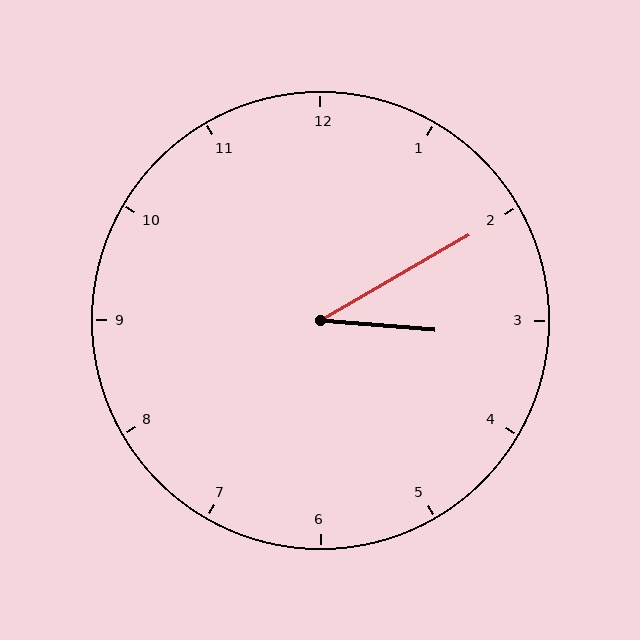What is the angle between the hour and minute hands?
Approximately 35 degrees.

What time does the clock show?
3:10.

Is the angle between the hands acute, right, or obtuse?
It is acute.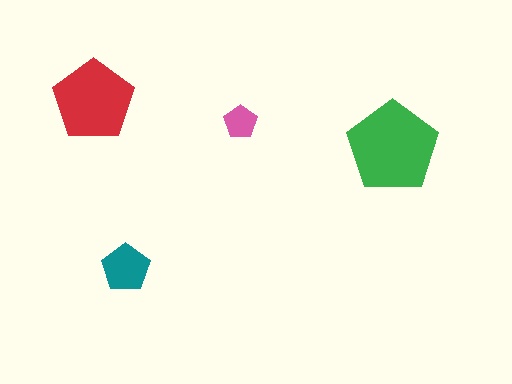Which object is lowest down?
The teal pentagon is bottommost.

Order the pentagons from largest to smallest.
the green one, the red one, the teal one, the pink one.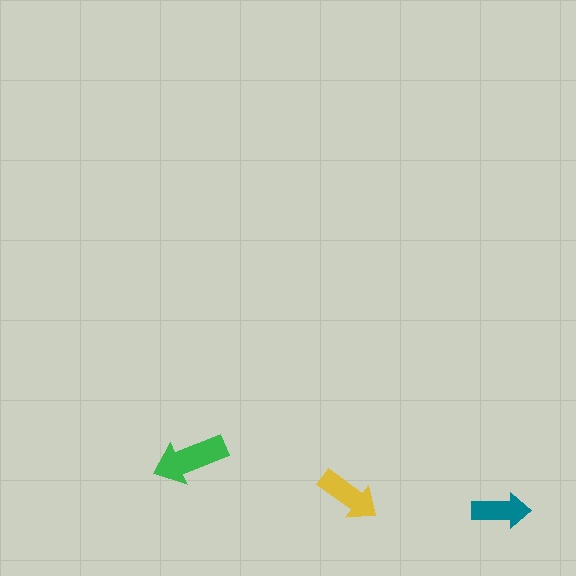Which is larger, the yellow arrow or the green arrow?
The green one.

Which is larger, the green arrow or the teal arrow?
The green one.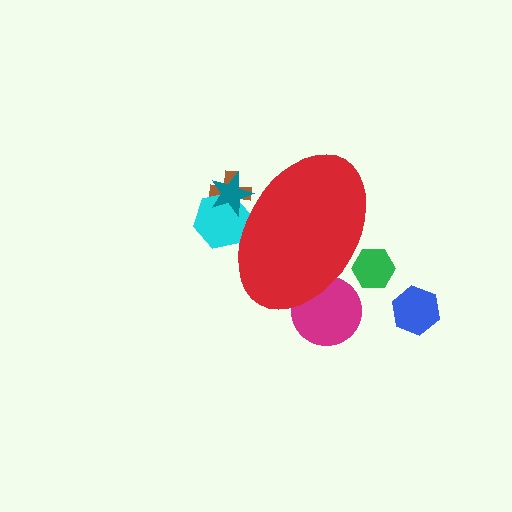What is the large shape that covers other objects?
A red ellipse.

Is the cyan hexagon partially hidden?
Yes, the cyan hexagon is partially hidden behind the red ellipse.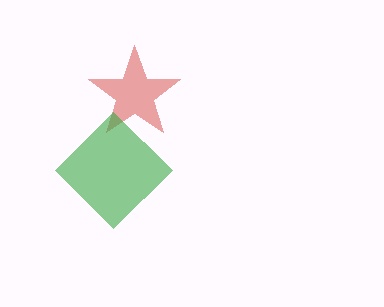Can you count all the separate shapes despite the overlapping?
Yes, there are 2 separate shapes.